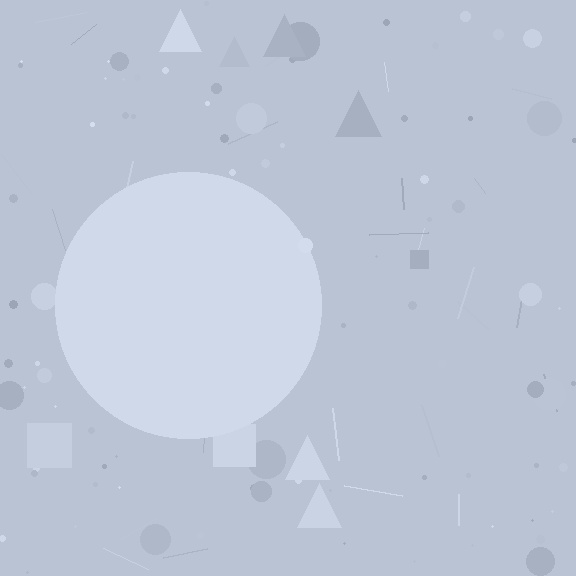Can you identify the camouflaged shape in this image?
The camouflaged shape is a circle.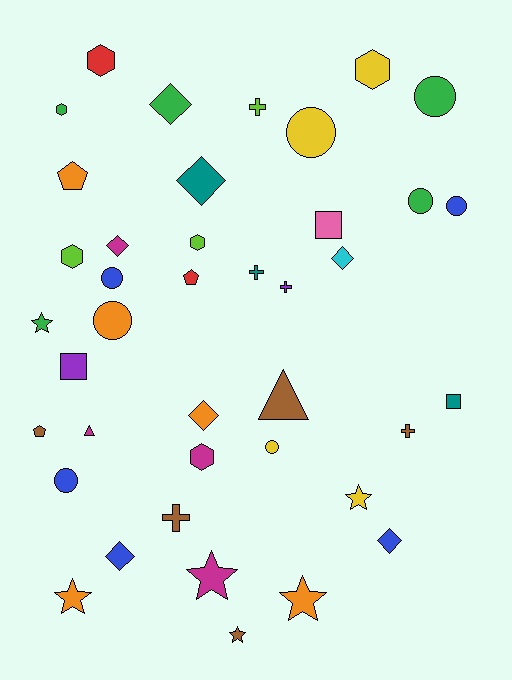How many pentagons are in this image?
There are 3 pentagons.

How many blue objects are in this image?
There are 5 blue objects.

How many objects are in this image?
There are 40 objects.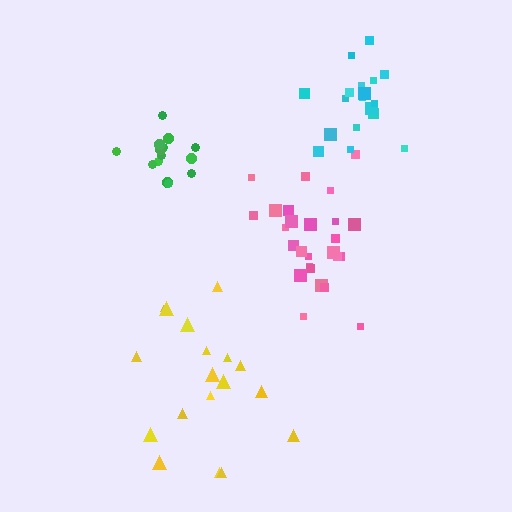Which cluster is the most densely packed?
Green.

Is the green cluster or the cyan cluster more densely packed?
Green.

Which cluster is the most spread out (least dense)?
Yellow.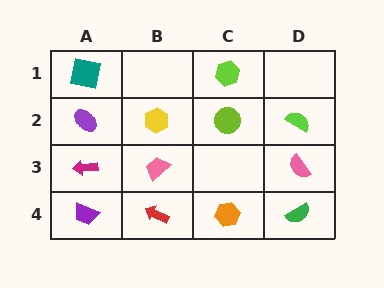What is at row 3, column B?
A pink trapezoid.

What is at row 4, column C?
An orange hexagon.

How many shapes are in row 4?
4 shapes.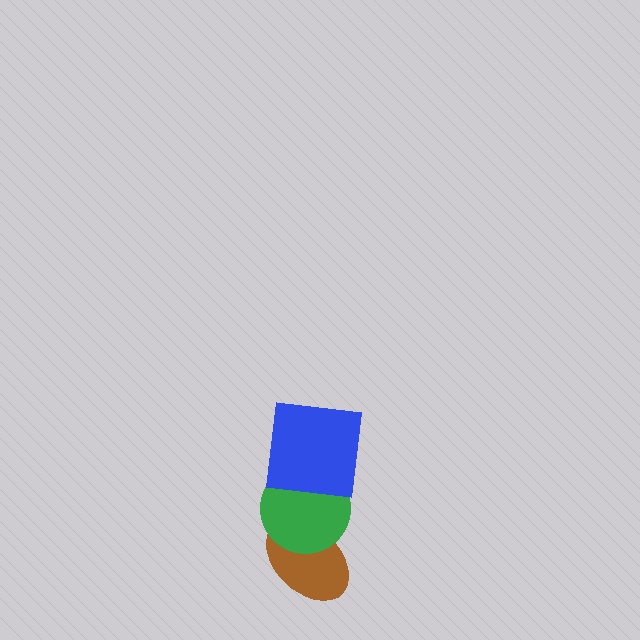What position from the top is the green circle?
The green circle is 2nd from the top.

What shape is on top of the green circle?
The blue square is on top of the green circle.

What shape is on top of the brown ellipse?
The green circle is on top of the brown ellipse.